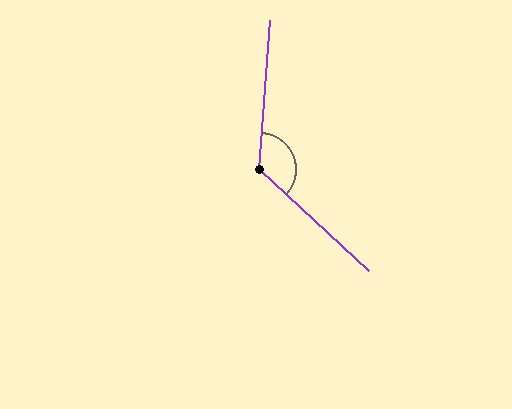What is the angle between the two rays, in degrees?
Approximately 129 degrees.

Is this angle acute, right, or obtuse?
It is obtuse.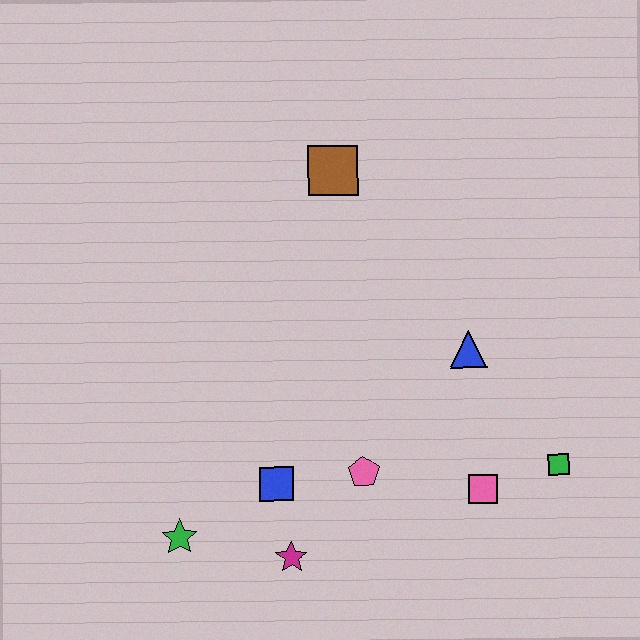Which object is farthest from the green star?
The brown square is farthest from the green star.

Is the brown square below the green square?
No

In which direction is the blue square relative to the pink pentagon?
The blue square is to the left of the pink pentagon.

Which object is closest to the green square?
The pink square is closest to the green square.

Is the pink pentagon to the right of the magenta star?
Yes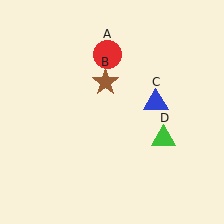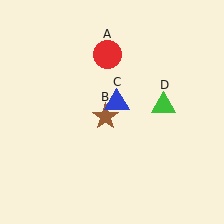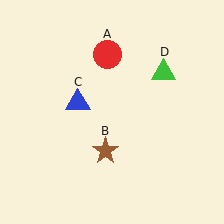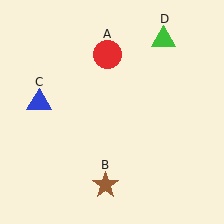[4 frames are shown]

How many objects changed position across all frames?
3 objects changed position: brown star (object B), blue triangle (object C), green triangle (object D).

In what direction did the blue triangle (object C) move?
The blue triangle (object C) moved left.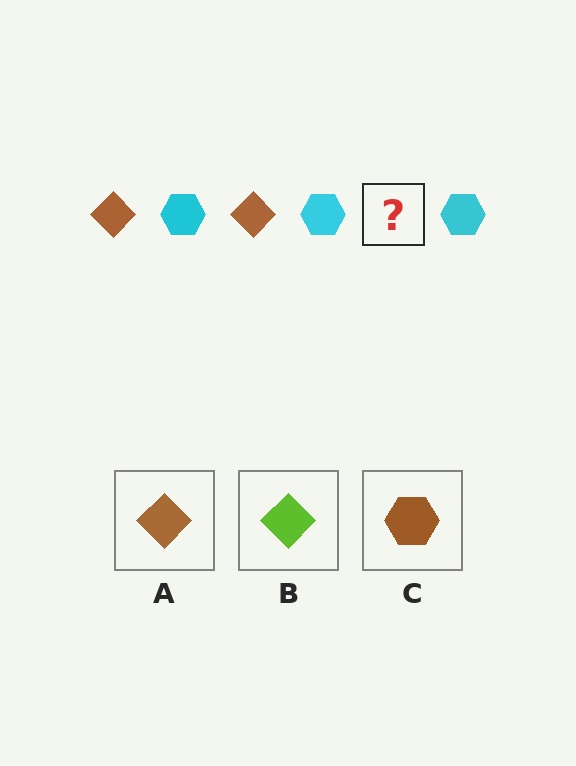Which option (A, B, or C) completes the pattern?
A.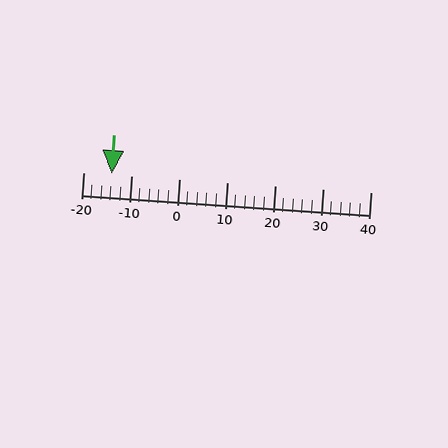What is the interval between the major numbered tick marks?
The major tick marks are spaced 10 units apart.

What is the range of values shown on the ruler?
The ruler shows values from -20 to 40.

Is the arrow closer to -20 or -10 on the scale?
The arrow is closer to -10.